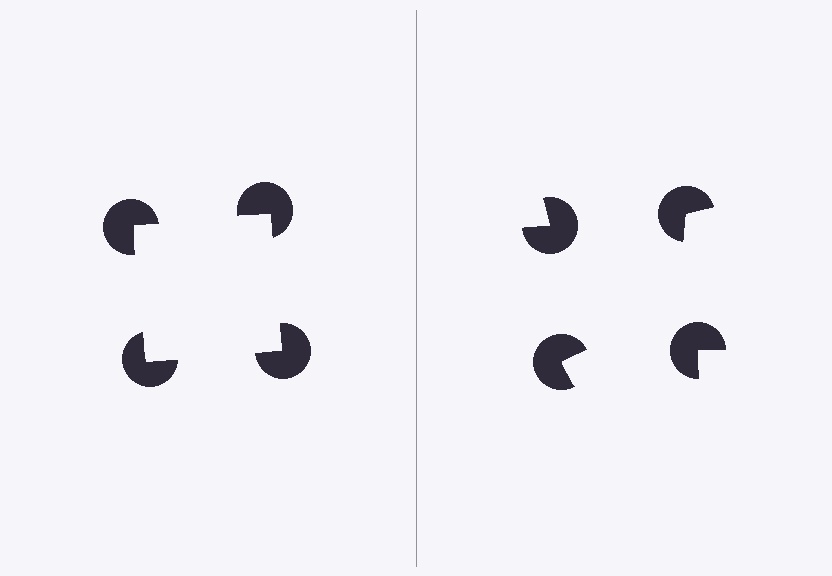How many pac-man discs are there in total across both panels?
8 — 4 on each side.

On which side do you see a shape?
An illusory square appears on the left side. On the right side the wedge cuts are rotated, so no coherent shape forms.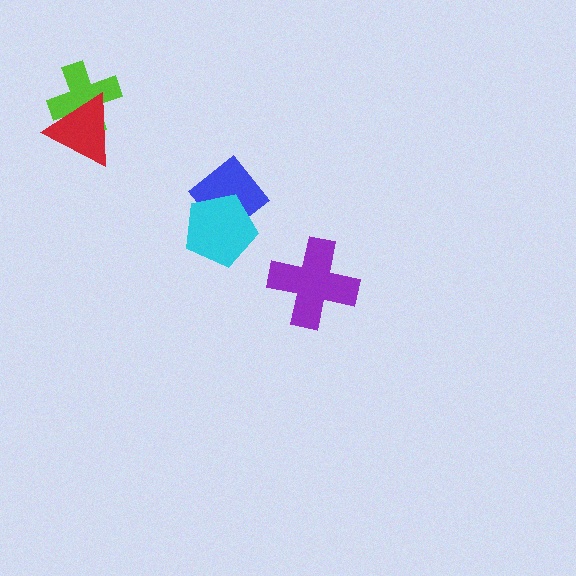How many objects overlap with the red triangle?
1 object overlaps with the red triangle.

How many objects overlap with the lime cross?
1 object overlaps with the lime cross.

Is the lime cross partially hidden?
Yes, it is partially covered by another shape.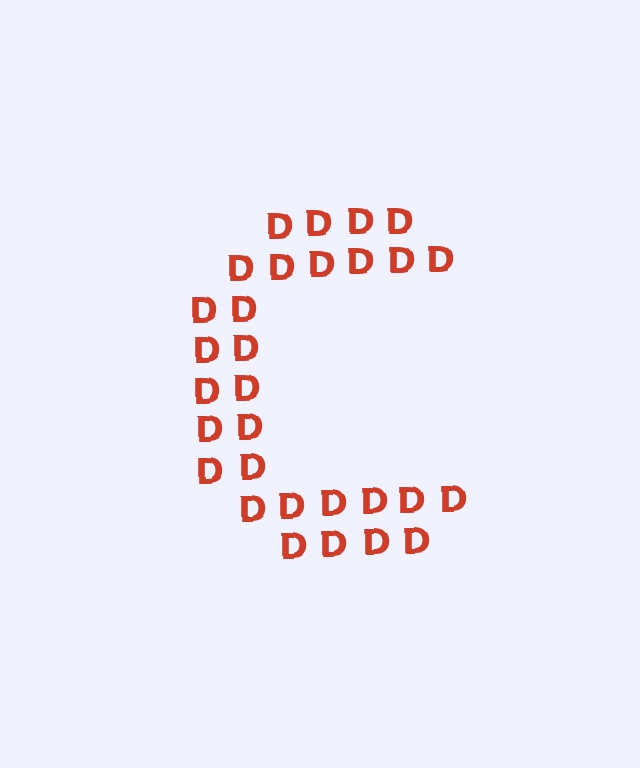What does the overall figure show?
The overall figure shows the letter C.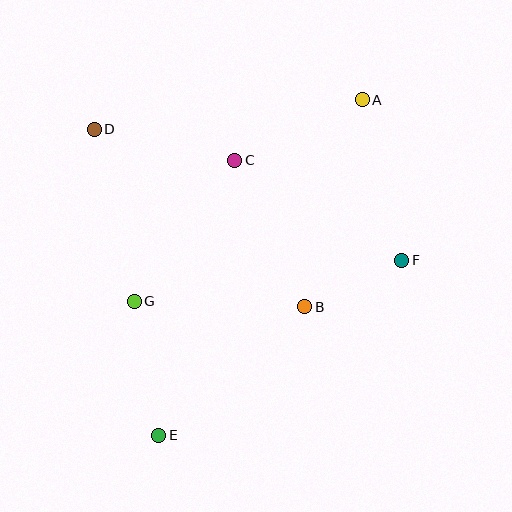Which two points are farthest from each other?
Points A and E are farthest from each other.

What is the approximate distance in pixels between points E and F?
The distance between E and F is approximately 300 pixels.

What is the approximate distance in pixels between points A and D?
The distance between A and D is approximately 269 pixels.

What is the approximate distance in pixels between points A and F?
The distance between A and F is approximately 165 pixels.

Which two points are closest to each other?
Points B and F are closest to each other.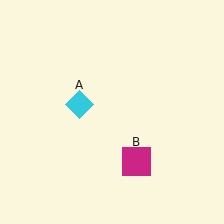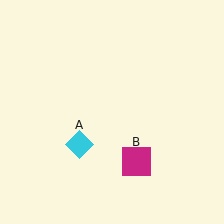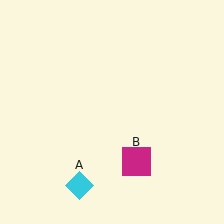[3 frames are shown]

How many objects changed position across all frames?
1 object changed position: cyan diamond (object A).